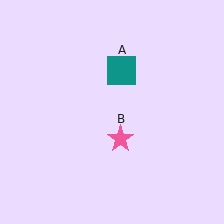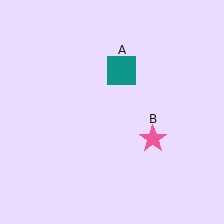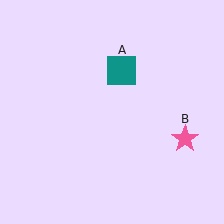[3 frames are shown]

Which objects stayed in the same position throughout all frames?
Teal square (object A) remained stationary.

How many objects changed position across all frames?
1 object changed position: pink star (object B).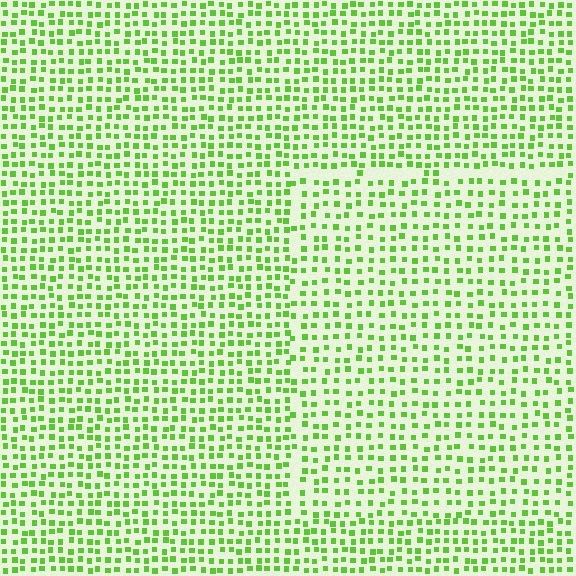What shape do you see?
I see a rectangle.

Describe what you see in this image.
The image contains small lime elements arranged at two different densities. A rectangle-shaped region is visible where the elements are less densely packed than the surrounding area.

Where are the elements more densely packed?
The elements are more densely packed outside the rectangle boundary.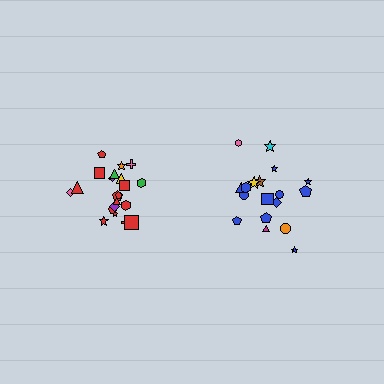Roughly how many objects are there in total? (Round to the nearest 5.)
Roughly 40 objects in total.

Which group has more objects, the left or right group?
The left group.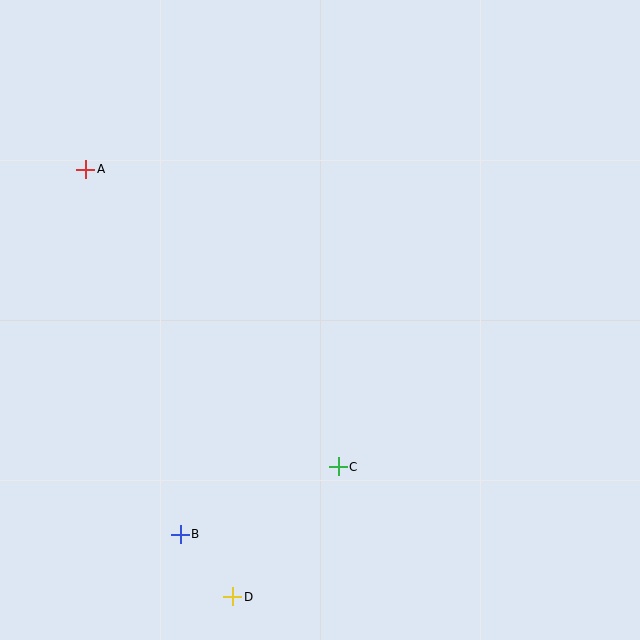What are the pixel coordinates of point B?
Point B is at (180, 534).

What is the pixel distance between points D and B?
The distance between D and B is 82 pixels.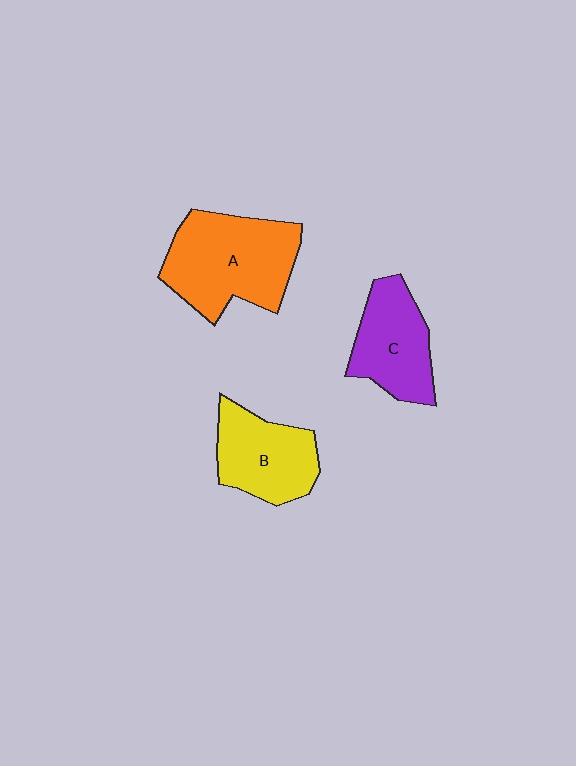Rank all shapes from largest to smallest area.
From largest to smallest: A (orange), B (yellow), C (purple).